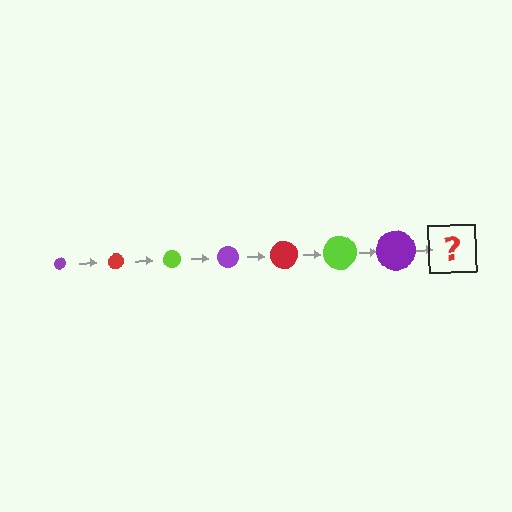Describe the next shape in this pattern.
It should be a red circle, larger than the previous one.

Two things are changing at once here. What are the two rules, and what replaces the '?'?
The two rules are that the circle grows larger each step and the color cycles through purple, red, and lime. The '?' should be a red circle, larger than the previous one.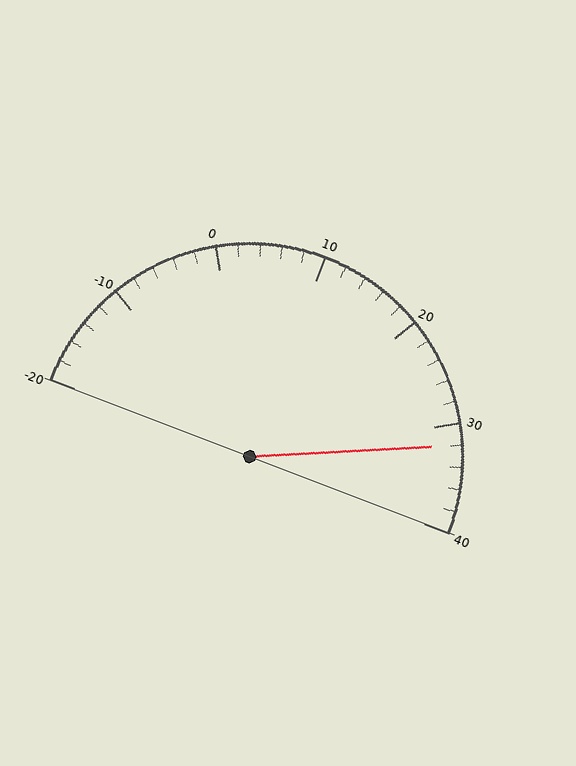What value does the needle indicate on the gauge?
The needle indicates approximately 32.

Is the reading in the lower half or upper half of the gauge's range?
The reading is in the upper half of the range (-20 to 40).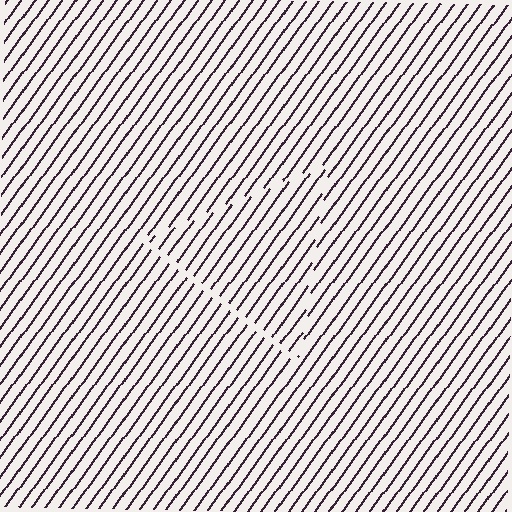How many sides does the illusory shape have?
3 sides — the line-ends trace a triangle.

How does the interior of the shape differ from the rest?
The interior of the shape contains the same grating, shifted by half a period — the contour is defined by the phase discontinuity where line-ends from the inner and outer gratings abut.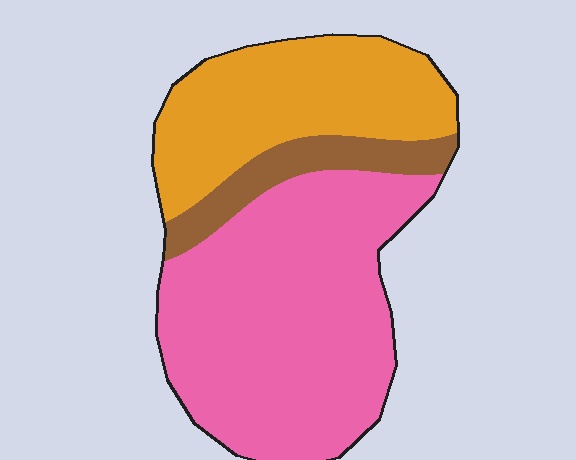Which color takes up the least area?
Brown, at roughly 10%.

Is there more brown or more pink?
Pink.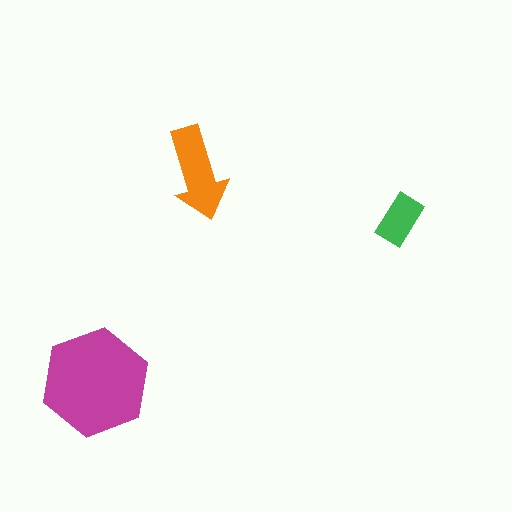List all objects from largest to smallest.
The magenta hexagon, the orange arrow, the green rectangle.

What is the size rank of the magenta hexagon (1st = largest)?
1st.